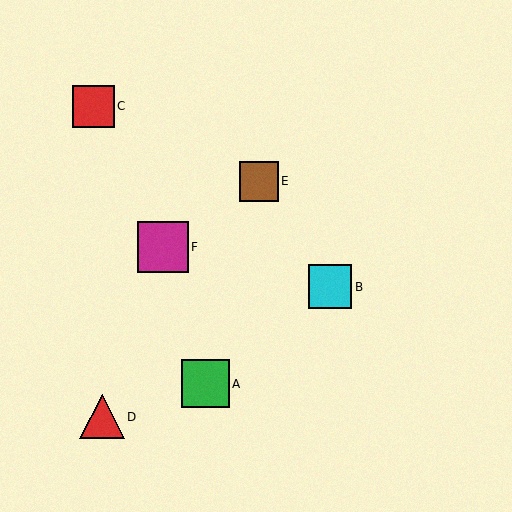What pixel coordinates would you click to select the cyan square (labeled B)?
Click at (330, 287) to select the cyan square B.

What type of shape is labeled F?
Shape F is a magenta square.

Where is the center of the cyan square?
The center of the cyan square is at (330, 287).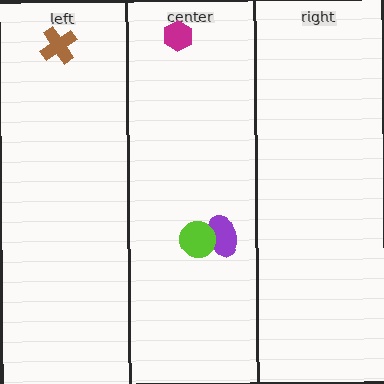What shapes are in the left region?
The brown cross.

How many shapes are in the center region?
3.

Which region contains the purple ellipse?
The center region.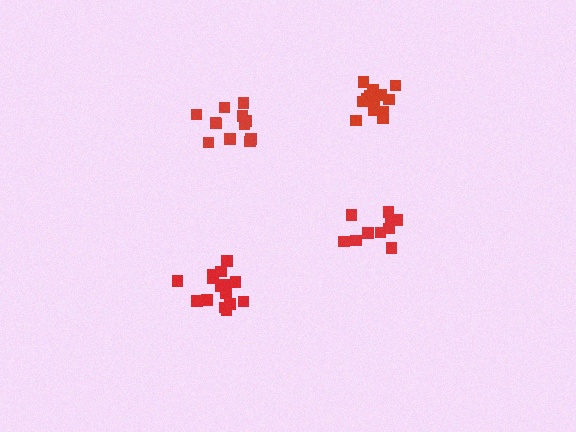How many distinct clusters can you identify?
There are 4 distinct clusters.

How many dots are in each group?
Group 1: 12 dots, Group 2: 10 dots, Group 3: 16 dots, Group 4: 14 dots (52 total).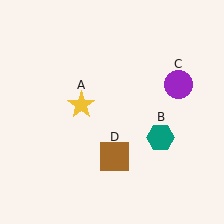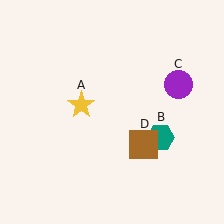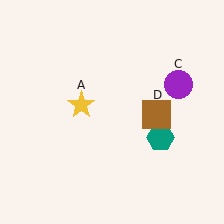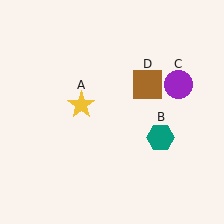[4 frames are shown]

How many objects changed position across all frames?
1 object changed position: brown square (object D).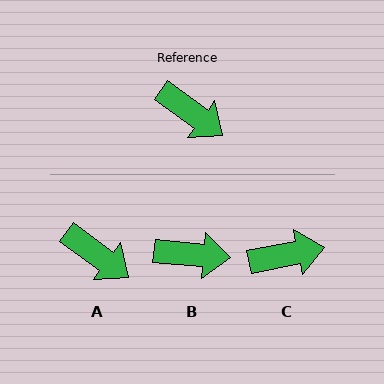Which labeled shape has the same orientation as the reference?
A.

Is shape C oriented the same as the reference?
No, it is off by about 47 degrees.